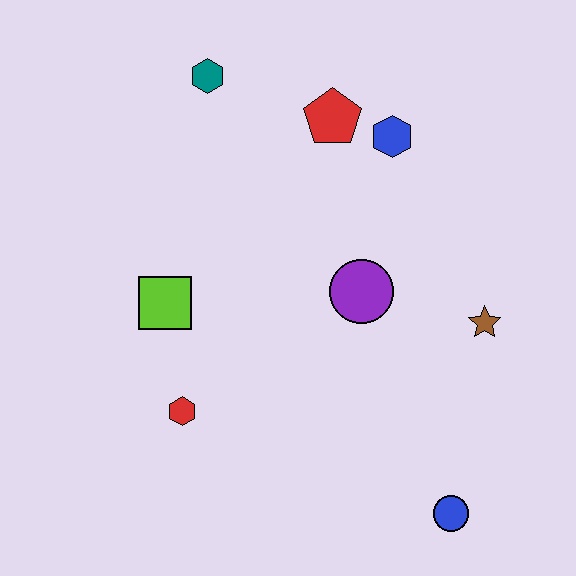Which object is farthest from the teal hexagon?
The blue circle is farthest from the teal hexagon.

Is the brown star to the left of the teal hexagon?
No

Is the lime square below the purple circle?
Yes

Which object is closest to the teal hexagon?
The red pentagon is closest to the teal hexagon.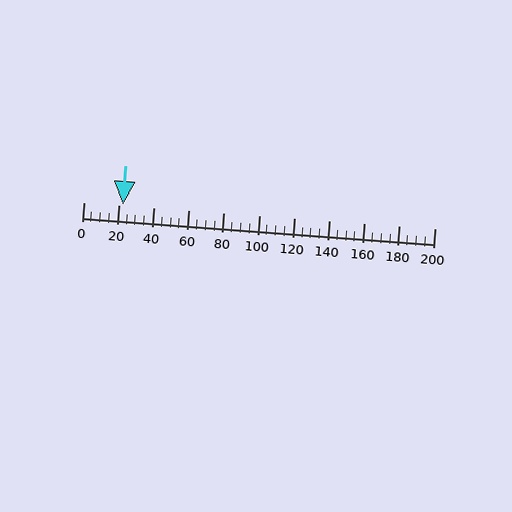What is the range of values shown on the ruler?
The ruler shows values from 0 to 200.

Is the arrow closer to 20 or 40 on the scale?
The arrow is closer to 20.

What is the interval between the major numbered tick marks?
The major tick marks are spaced 20 units apart.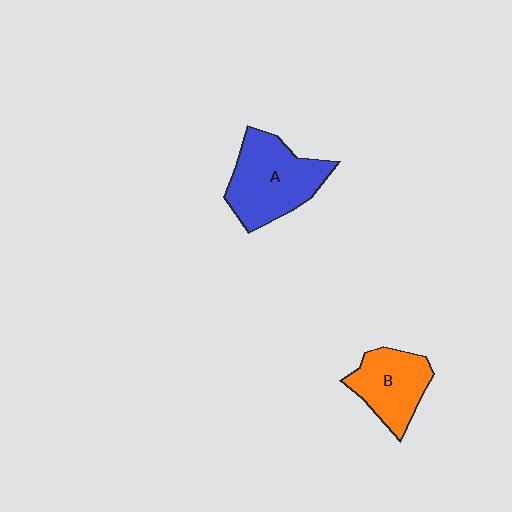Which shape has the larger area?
Shape A (blue).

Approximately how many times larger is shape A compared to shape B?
Approximately 1.4 times.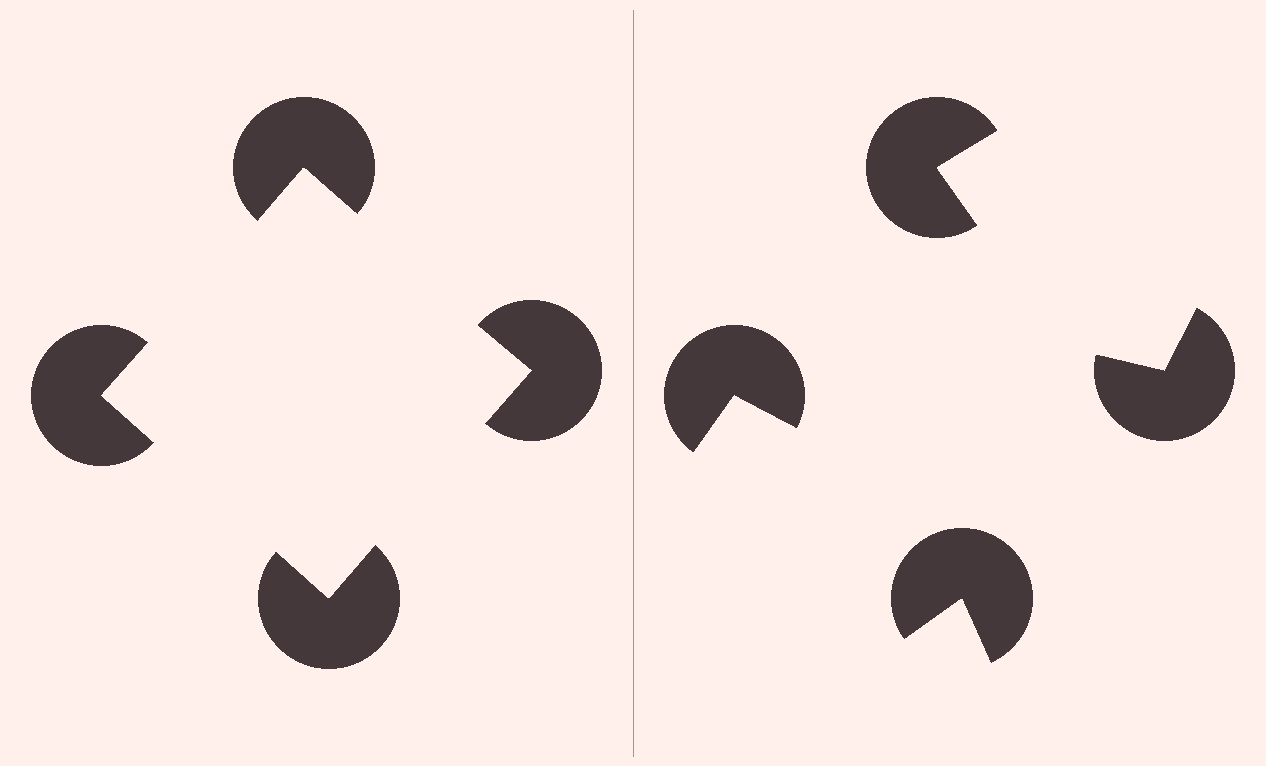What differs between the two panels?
The pac-man discs are positioned identically on both sides; only the wedge orientations differ. On the left they align to a square; on the right they are misaligned.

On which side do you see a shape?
An illusory square appears on the left side. On the right side the wedge cuts are rotated, so no coherent shape forms.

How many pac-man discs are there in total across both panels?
8 — 4 on each side.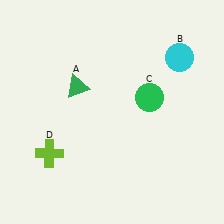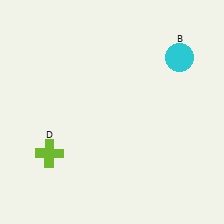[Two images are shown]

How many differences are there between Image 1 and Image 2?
There are 2 differences between the two images.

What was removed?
The green triangle (A), the green circle (C) were removed in Image 2.